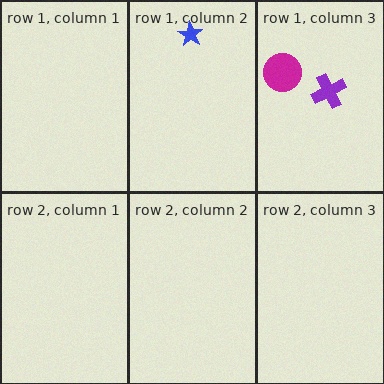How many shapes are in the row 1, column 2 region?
1.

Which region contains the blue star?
The row 1, column 2 region.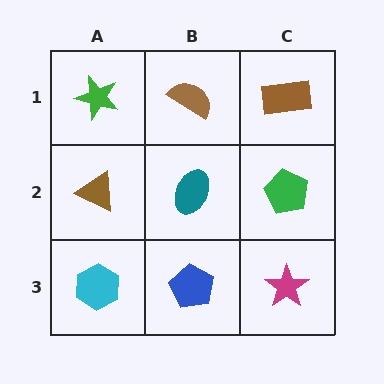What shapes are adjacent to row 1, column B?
A teal ellipse (row 2, column B), a green star (row 1, column A), a brown rectangle (row 1, column C).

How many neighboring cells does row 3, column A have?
2.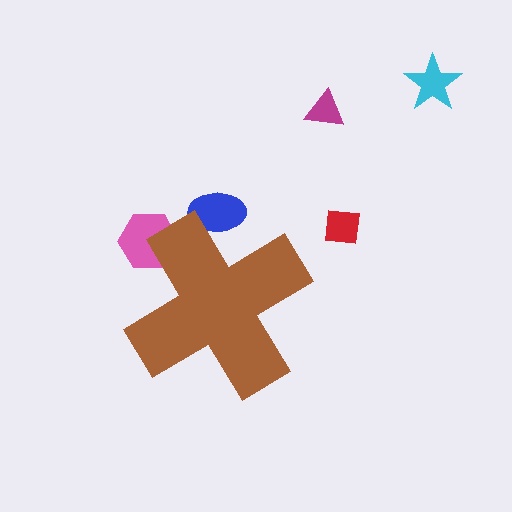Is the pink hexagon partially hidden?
Yes, the pink hexagon is partially hidden behind the brown cross.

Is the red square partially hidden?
No, the red square is fully visible.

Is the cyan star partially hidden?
No, the cyan star is fully visible.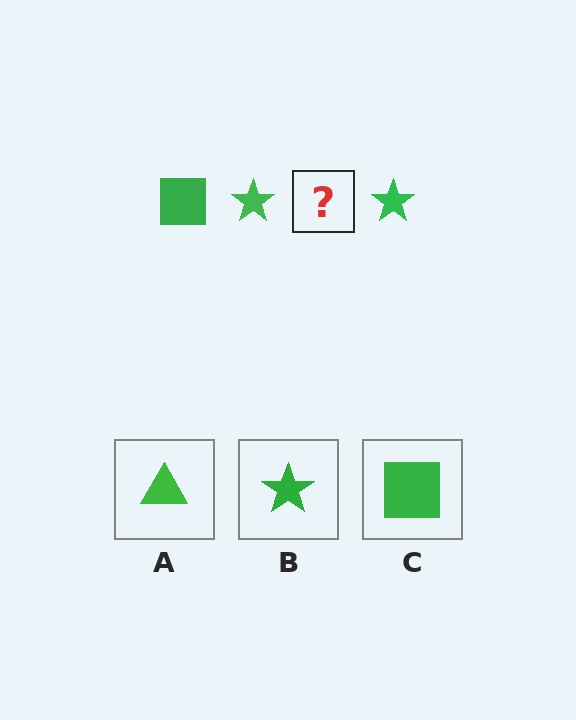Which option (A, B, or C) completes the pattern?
C.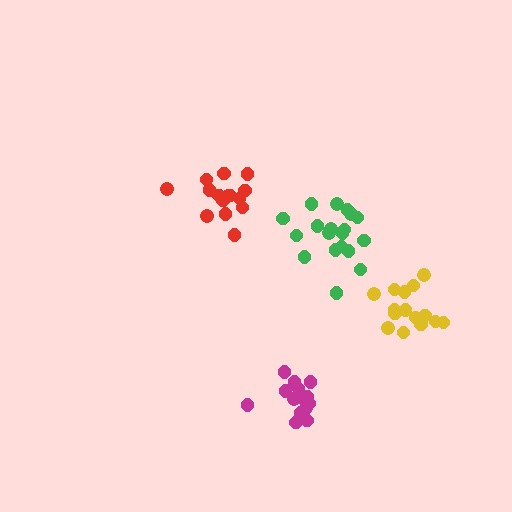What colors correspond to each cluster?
The clusters are colored: green, magenta, red, yellow.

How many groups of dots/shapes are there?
There are 4 groups.